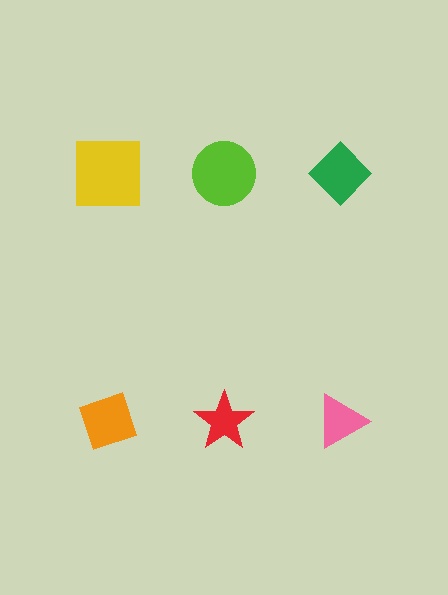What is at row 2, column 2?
A red star.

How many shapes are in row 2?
3 shapes.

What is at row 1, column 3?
A green diamond.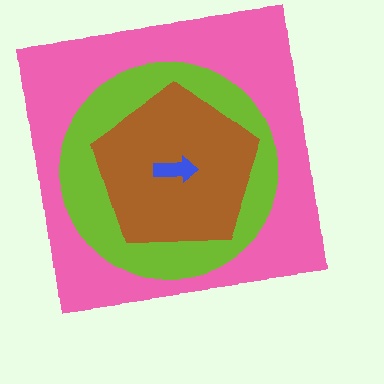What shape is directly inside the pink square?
The lime circle.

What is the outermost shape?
The pink square.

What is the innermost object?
The blue arrow.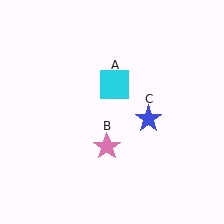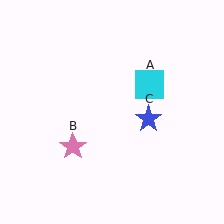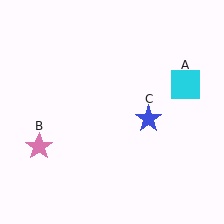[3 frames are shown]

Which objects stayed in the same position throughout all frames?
Blue star (object C) remained stationary.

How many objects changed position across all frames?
2 objects changed position: cyan square (object A), pink star (object B).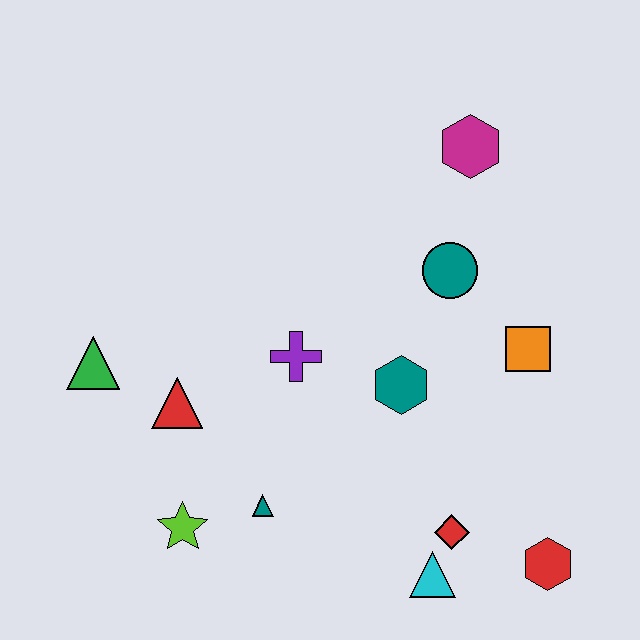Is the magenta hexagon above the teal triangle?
Yes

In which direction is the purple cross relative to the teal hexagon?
The purple cross is to the left of the teal hexagon.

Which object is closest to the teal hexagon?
The purple cross is closest to the teal hexagon.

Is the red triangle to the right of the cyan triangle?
No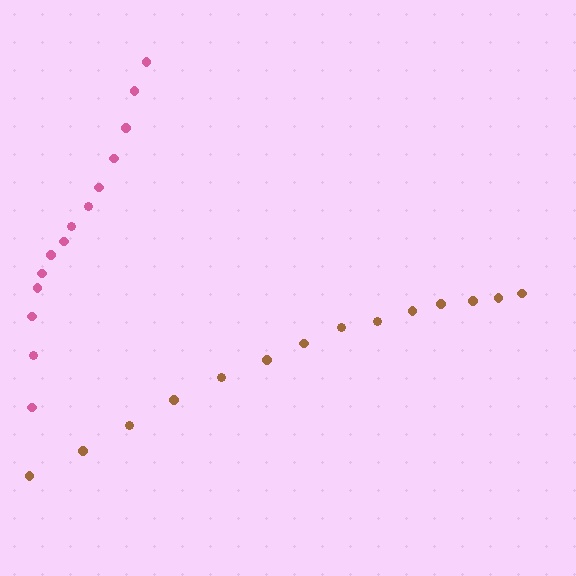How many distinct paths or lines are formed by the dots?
There are 2 distinct paths.